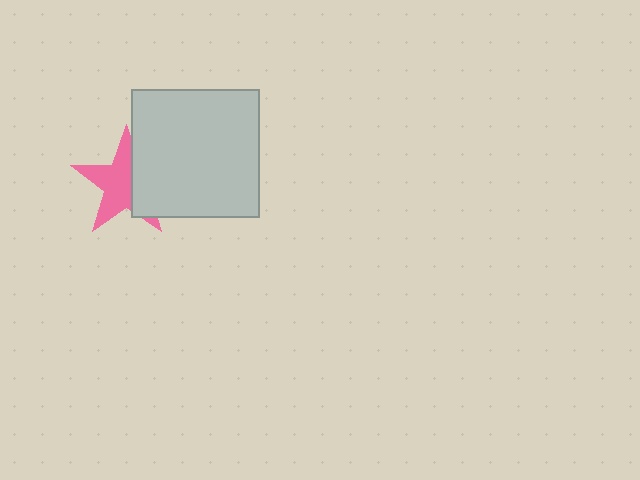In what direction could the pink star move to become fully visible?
The pink star could move left. That would shift it out from behind the light gray square entirely.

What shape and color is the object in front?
The object in front is a light gray square.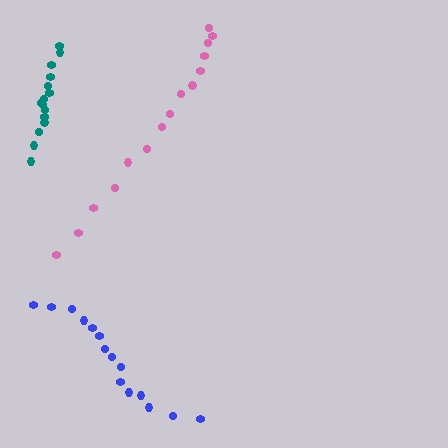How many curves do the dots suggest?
There are 3 distinct paths.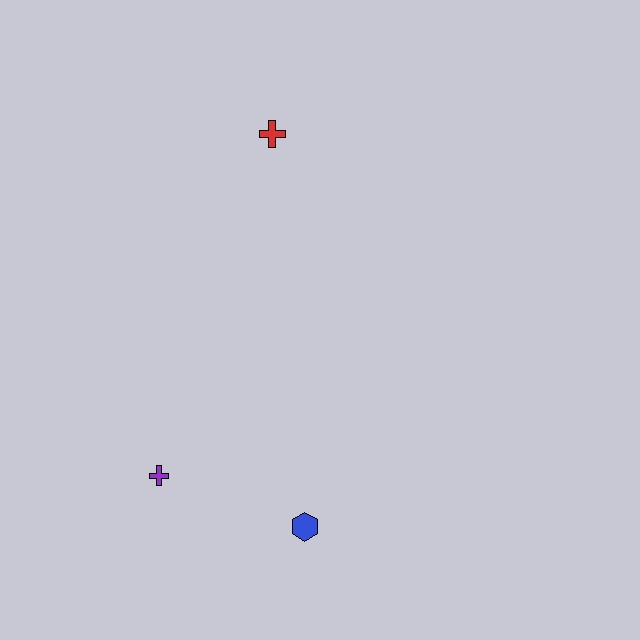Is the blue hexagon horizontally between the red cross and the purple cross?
No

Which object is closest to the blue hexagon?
The purple cross is closest to the blue hexagon.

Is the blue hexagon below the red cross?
Yes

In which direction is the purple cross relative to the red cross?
The purple cross is below the red cross.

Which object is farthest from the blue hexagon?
The red cross is farthest from the blue hexagon.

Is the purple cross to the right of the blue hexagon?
No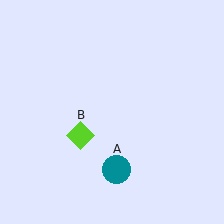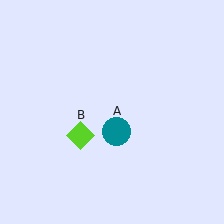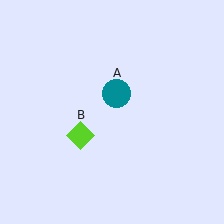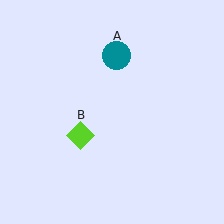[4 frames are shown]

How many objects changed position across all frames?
1 object changed position: teal circle (object A).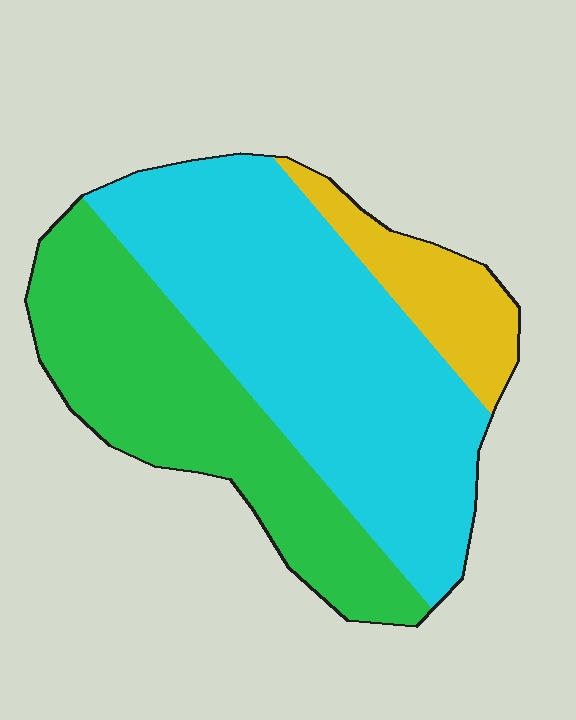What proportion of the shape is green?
Green takes up about three eighths (3/8) of the shape.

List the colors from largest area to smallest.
From largest to smallest: cyan, green, yellow.